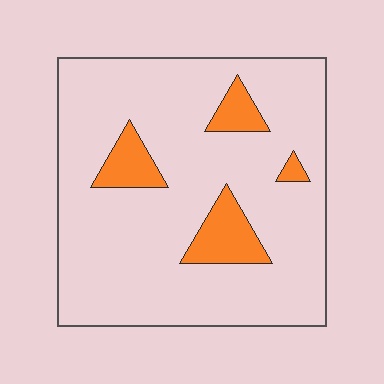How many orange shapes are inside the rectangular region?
4.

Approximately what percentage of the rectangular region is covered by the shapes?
Approximately 15%.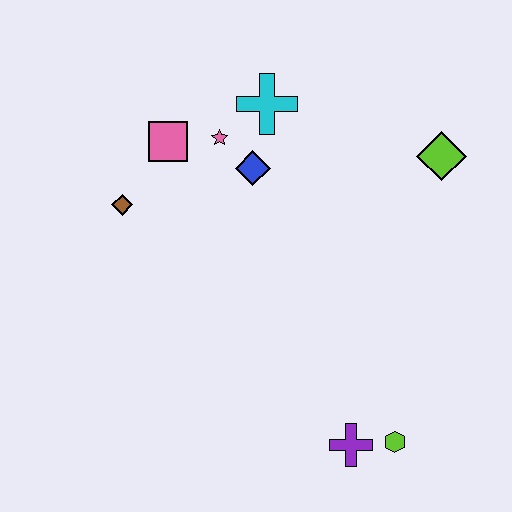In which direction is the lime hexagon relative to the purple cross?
The lime hexagon is to the right of the purple cross.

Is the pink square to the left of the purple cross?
Yes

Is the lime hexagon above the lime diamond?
No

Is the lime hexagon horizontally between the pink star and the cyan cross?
No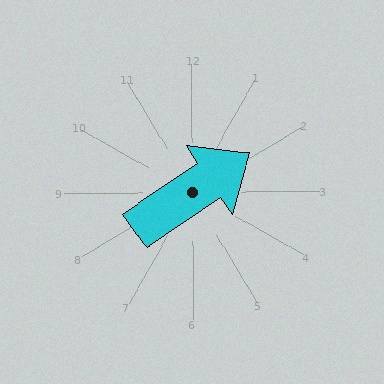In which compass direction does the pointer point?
Northeast.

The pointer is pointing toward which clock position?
Roughly 2 o'clock.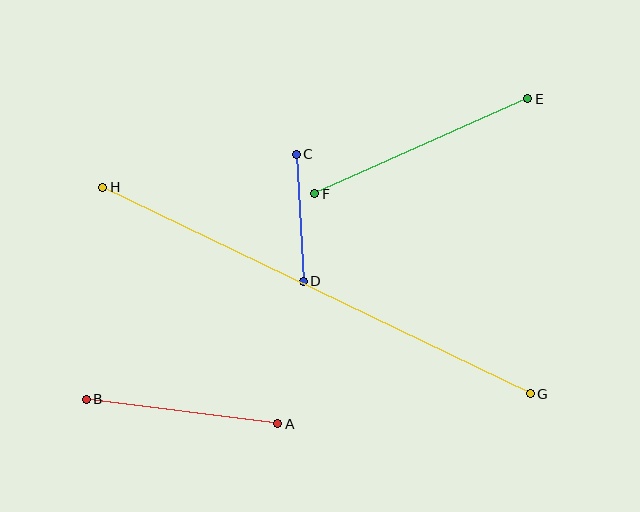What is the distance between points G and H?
The distance is approximately 475 pixels.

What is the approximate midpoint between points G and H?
The midpoint is at approximately (316, 290) pixels.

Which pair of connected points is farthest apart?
Points G and H are farthest apart.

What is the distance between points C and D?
The distance is approximately 127 pixels.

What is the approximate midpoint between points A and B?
The midpoint is at approximately (182, 412) pixels.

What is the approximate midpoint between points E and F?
The midpoint is at approximately (421, 146) pixels.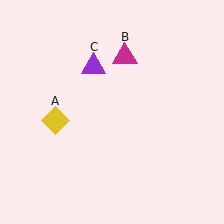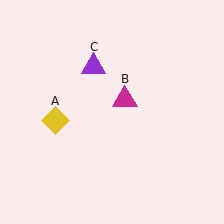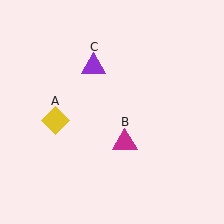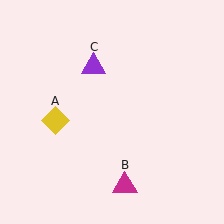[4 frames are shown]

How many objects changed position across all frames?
1 object changed position: magenta triangle (object B).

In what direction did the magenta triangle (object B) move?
The magenta triangle (object B) moved down.